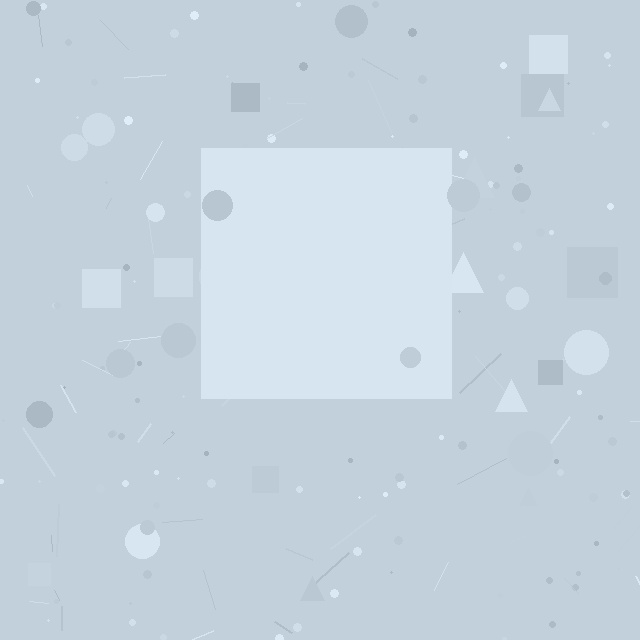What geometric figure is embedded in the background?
A square is embedded in the background.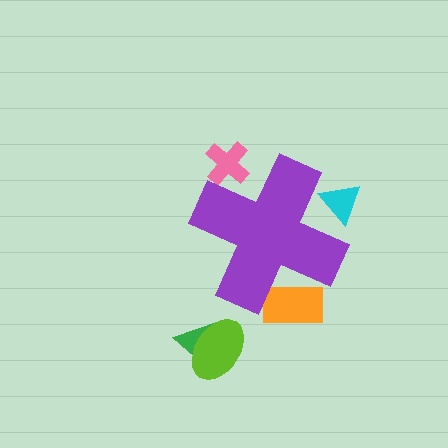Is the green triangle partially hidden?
No, the green triangle is fully visible.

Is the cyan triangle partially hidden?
Yes, the cyan triangle is partially hidden behind the purple cross.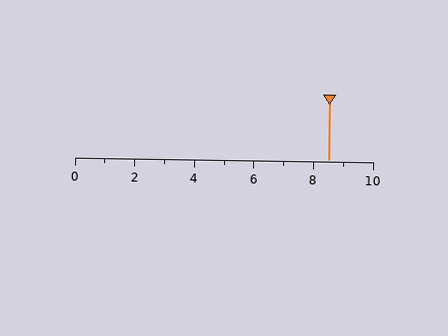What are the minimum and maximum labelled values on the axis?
The axis runs from 0 to 10.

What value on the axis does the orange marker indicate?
The marker indicates approximately 8.5.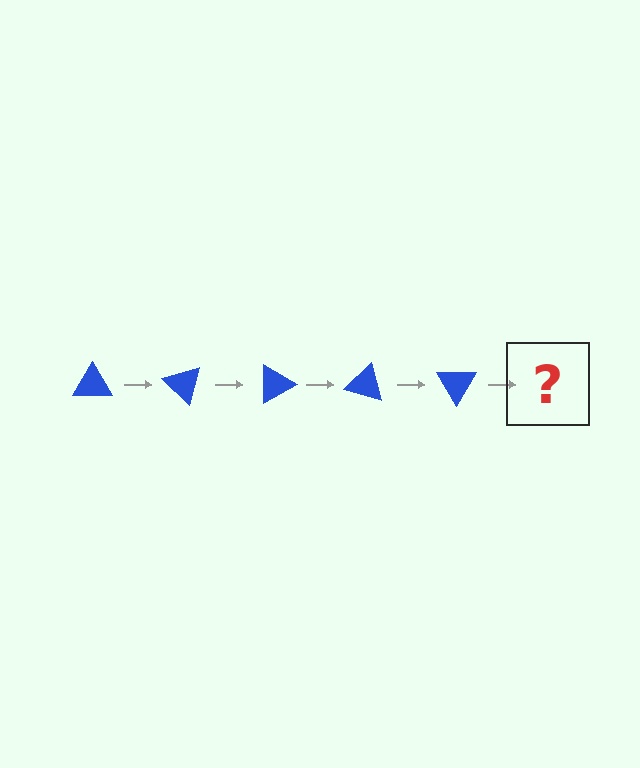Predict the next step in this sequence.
The next step is a blue triangle rotated 225 degrees.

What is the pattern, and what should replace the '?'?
The pattern is that the triangle rotates 45 degrees each step. The '?' should be a blue triangle rotated 225 degrees.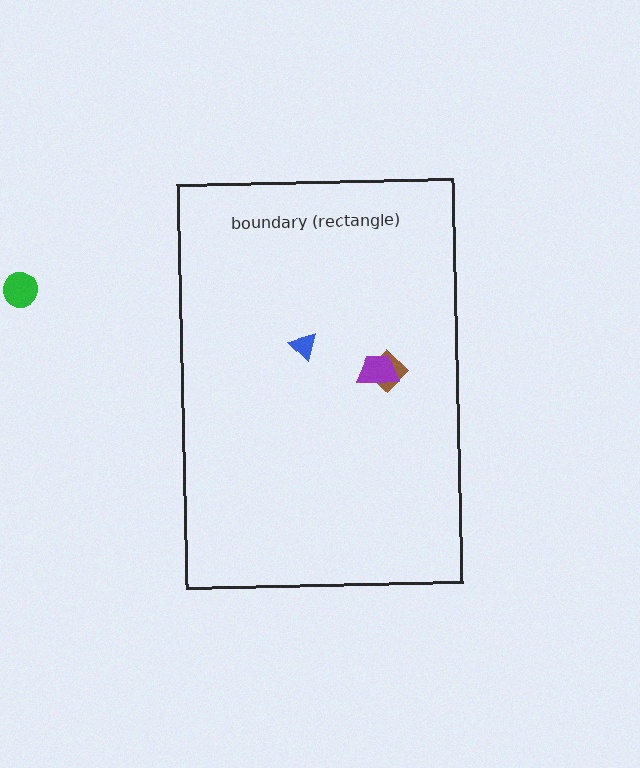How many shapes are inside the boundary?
3 inside, 1 outside.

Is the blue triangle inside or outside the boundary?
Inside.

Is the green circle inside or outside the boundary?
Outside.